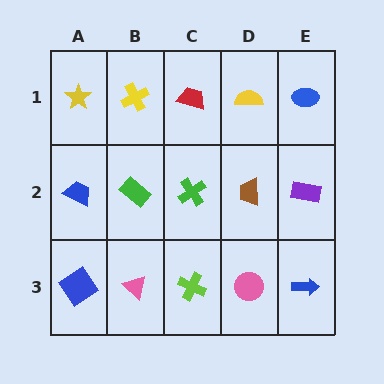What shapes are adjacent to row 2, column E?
A blue ellipse (row 1, column E), a blue arrow (row 3, column E), a brown trapezoid (row 2, column D).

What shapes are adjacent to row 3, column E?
A purple rectangle (row 2, column E), a pink circle (row 3, column D).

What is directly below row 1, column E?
A purple rectangle.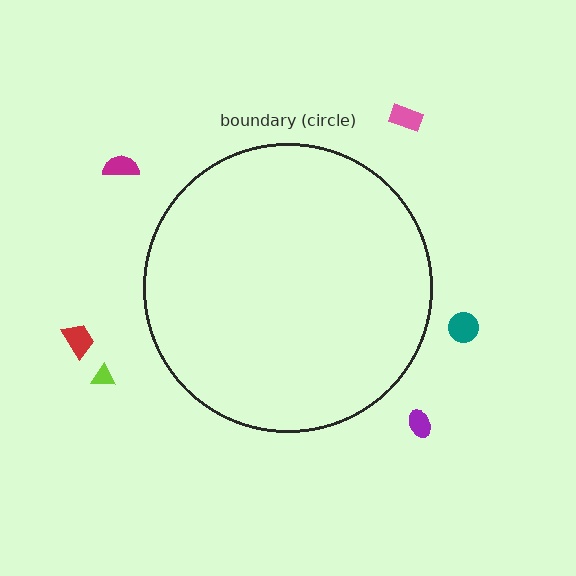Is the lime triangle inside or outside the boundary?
Outside.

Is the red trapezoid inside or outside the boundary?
Outside.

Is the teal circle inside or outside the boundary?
Outside.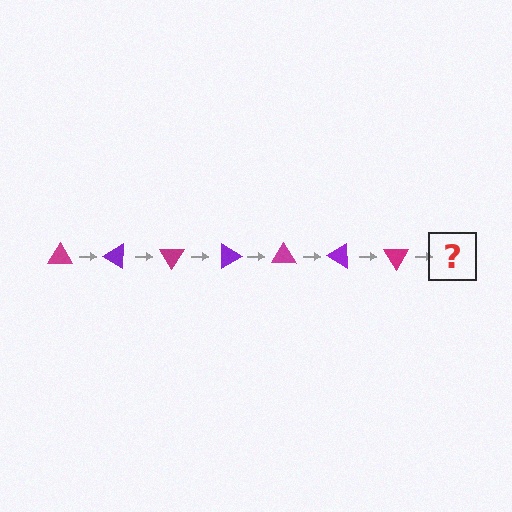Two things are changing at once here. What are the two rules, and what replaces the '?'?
The two rules are that it rotates 30 degrees each step and the color cycles through magenta and purple. The '?' should be a purple triangle, rotated 210 degrees from the start.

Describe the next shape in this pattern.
It should be a purple triangle, rotated 210 degrees from the start.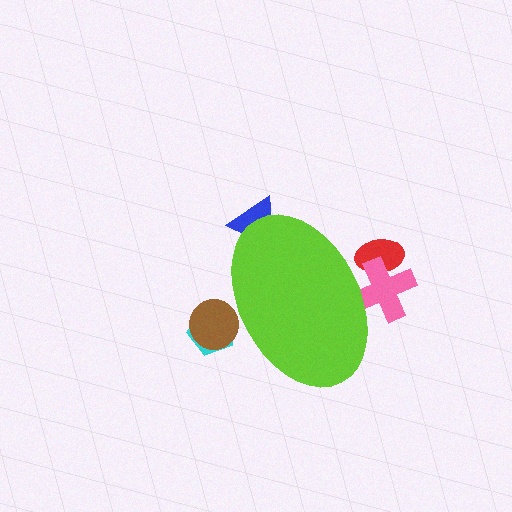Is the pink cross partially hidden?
Yes, the pink cross is partially hidden behind the lime ellipse.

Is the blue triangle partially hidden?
Yes, the blue triangle is partially hidden behind the lime ellipse.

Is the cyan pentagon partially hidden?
Yes, the cyan pentagon is partially hidden behind the lime ellipse.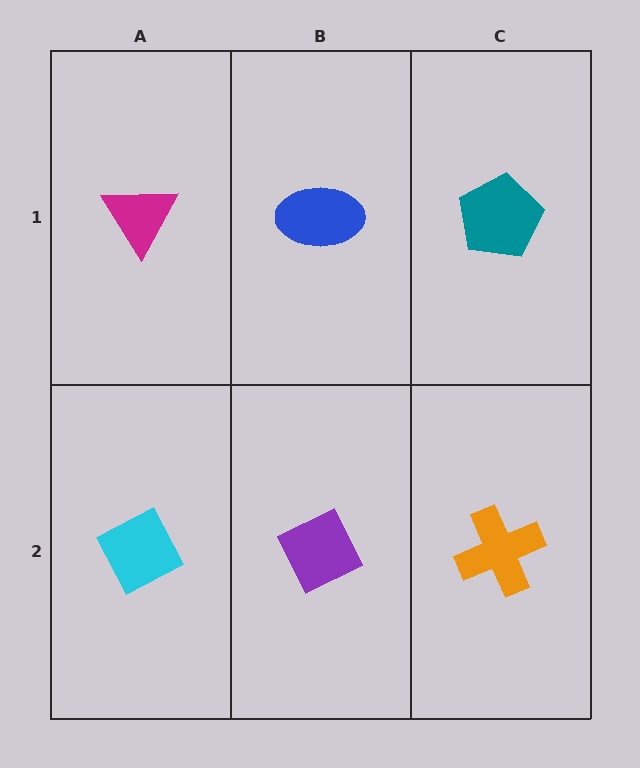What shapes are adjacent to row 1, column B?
A purple diamond (row 2, column B), a magenta triangle (row 1, column A), a teal pentagon (row 1, column C).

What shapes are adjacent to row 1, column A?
A cyan diamond (row 2, column A), a blue ellipse (row 1, column B).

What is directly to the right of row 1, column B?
A teal pentagon.